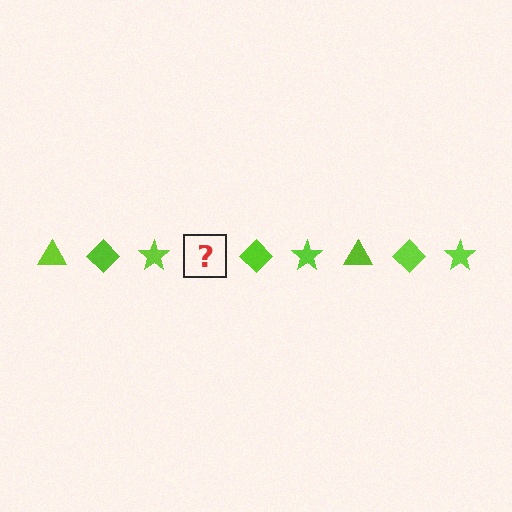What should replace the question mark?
The question mark should be replaced with a lime triangle.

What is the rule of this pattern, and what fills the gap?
The rule is that the pattern cycles through triangle, diamond, star shapes in lime. The gap should be filled with a lime triangle.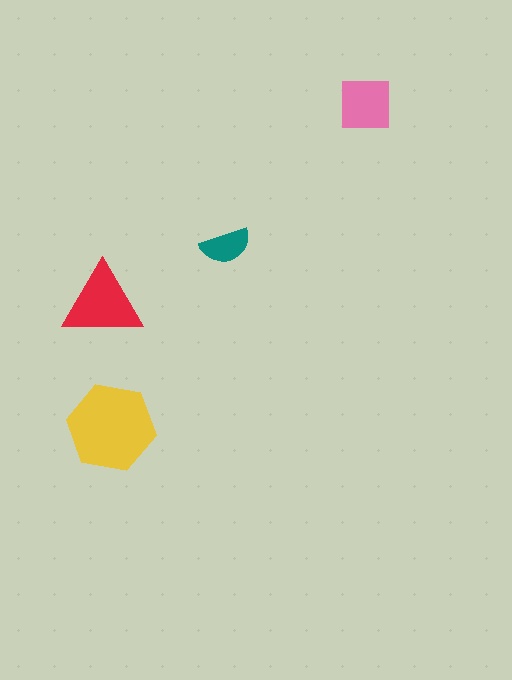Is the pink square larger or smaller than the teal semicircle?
Larger.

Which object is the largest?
The yellow hexagon.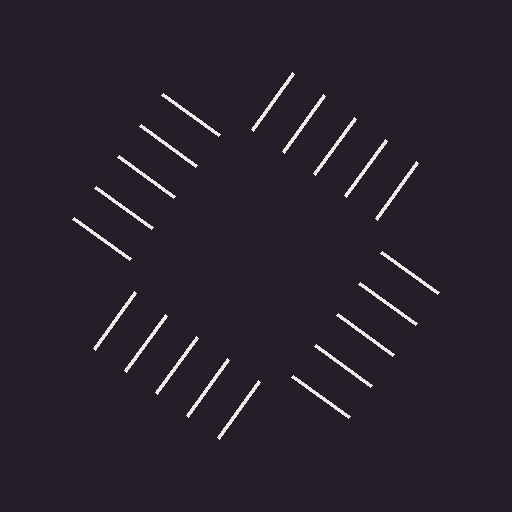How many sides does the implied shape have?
4 sides — the line-ends trace a square.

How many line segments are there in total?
20 — 5 along each of the 4 edges.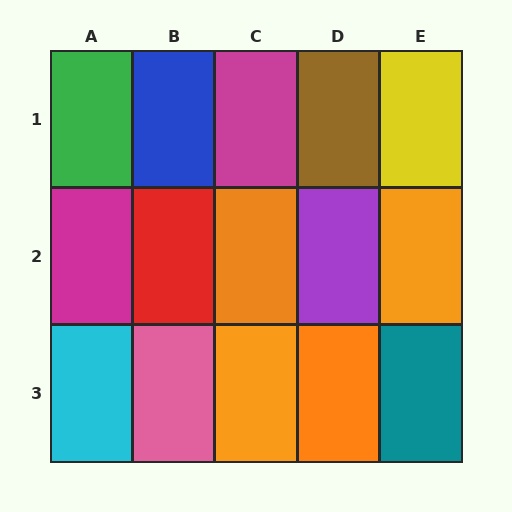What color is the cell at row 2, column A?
Magenta.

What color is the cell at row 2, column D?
Purple.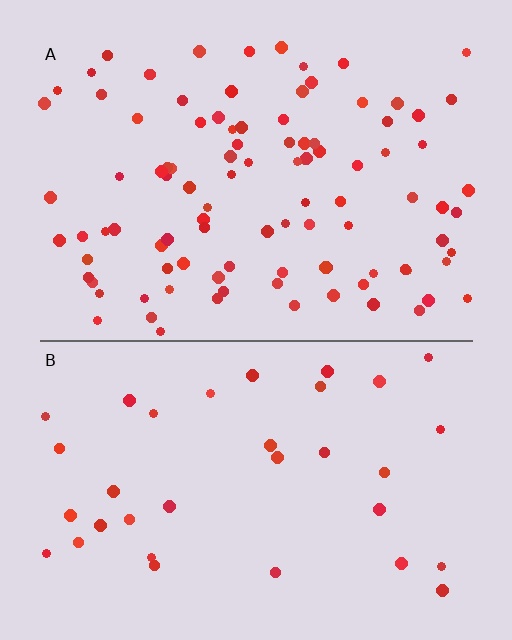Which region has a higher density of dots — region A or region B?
A (the top).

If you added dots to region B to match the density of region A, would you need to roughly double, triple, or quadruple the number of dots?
Approximately triple.